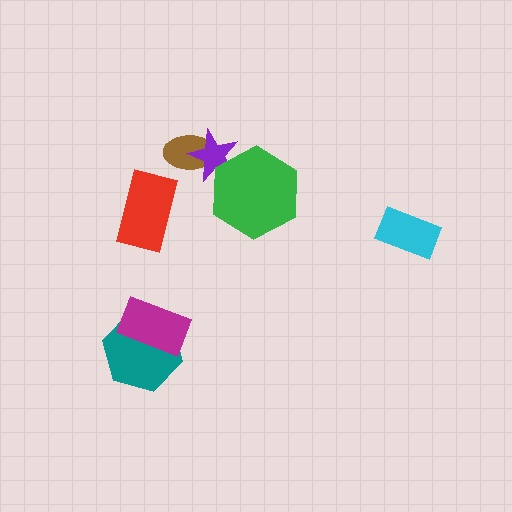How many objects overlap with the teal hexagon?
1 object overlaps with the teal hexagon.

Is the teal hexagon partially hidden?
Yes, it is partially covered by another shape.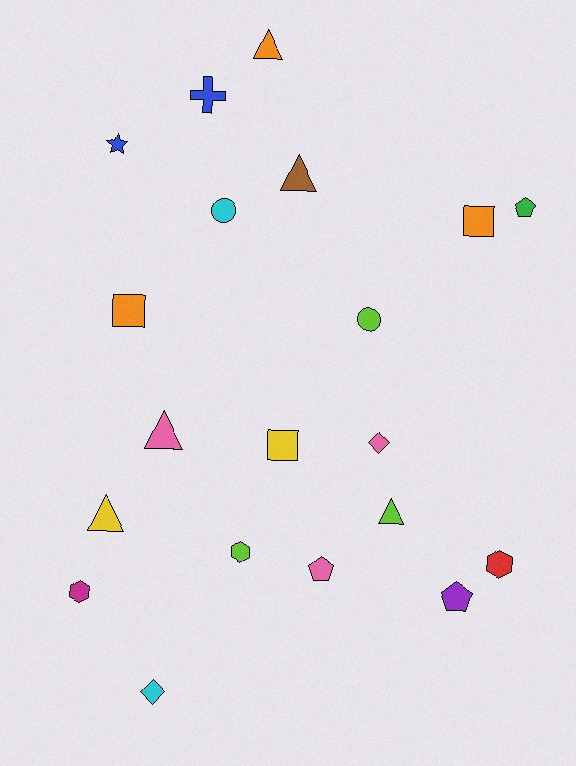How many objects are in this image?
There are 20 objects.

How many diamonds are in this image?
There are 2 diamonds.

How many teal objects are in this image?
There are no teal objects.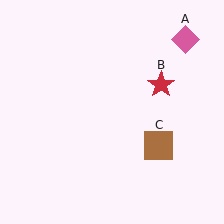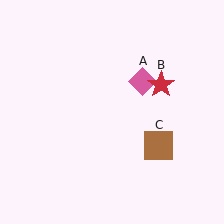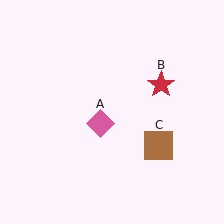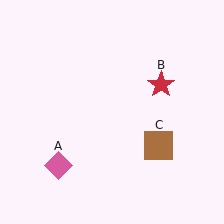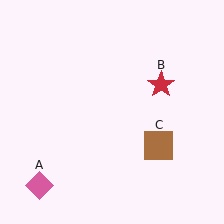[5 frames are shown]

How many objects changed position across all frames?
1 object changed position: pink diamond (object A).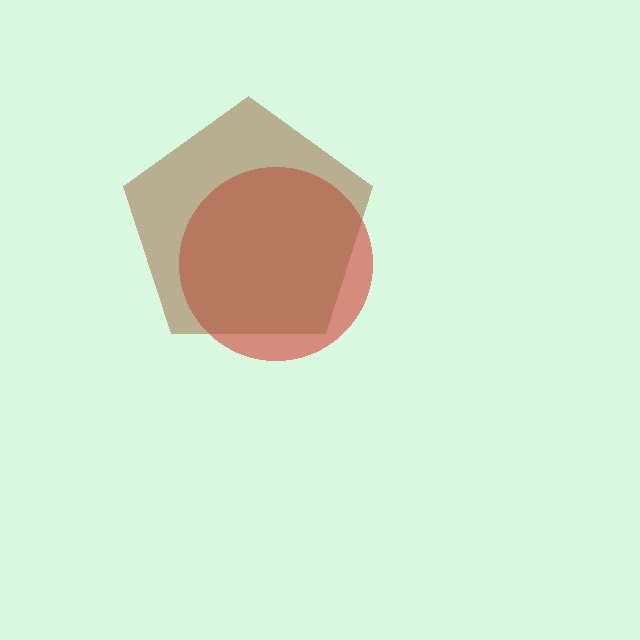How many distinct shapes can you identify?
There are 2 distinct shapes: a red circle, a brown pentagon.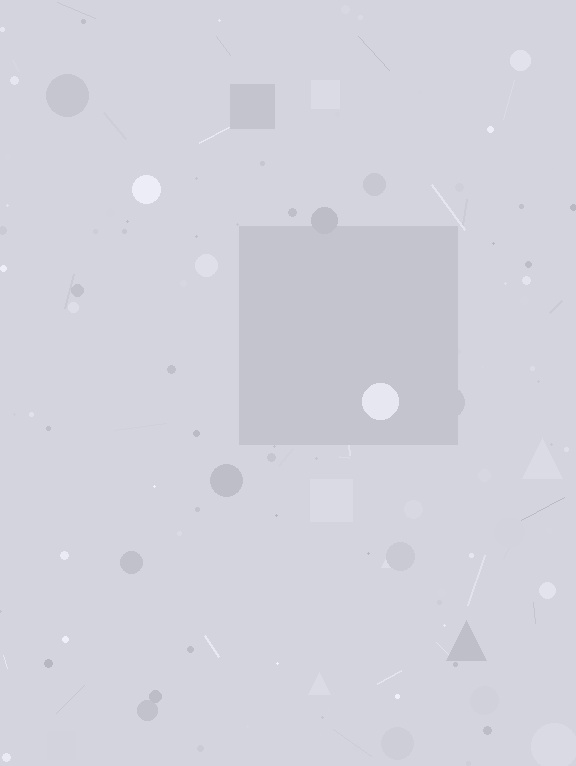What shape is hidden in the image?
A square is hidden in the image.